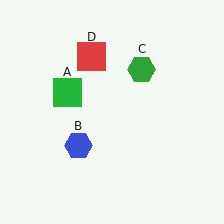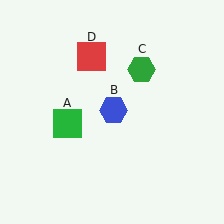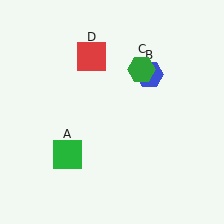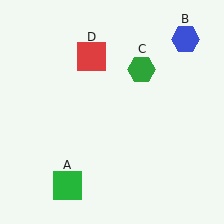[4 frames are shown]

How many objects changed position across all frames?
2 objects changed position: green square (object A), blue hexagon (object B).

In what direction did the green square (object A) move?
The green square (object A) moved down.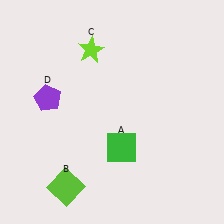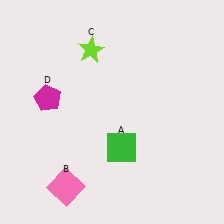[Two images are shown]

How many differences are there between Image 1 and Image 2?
There are 2 differences between the two images.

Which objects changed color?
B changed from lime to pink. D changed from purple to magenta.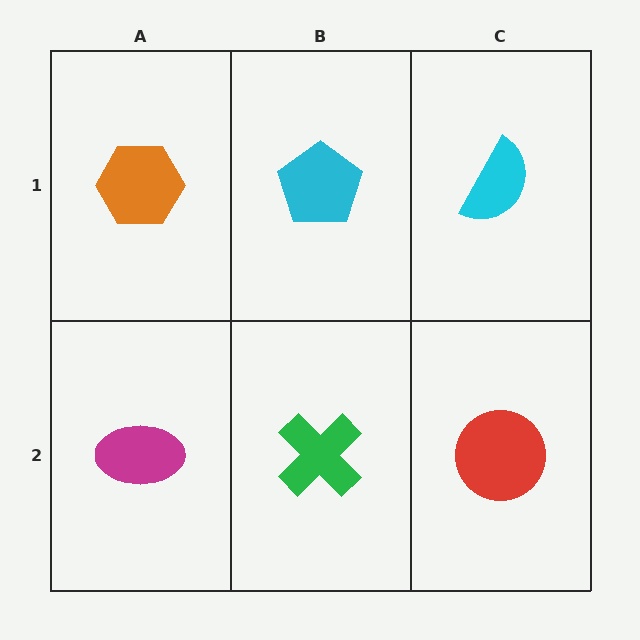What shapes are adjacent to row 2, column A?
An orange hexagon (row 1, column A), a green cross (row 2, column B).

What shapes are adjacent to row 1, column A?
A magenta ellipse (row 2, column A), a cyan pentagon (row 1, column B).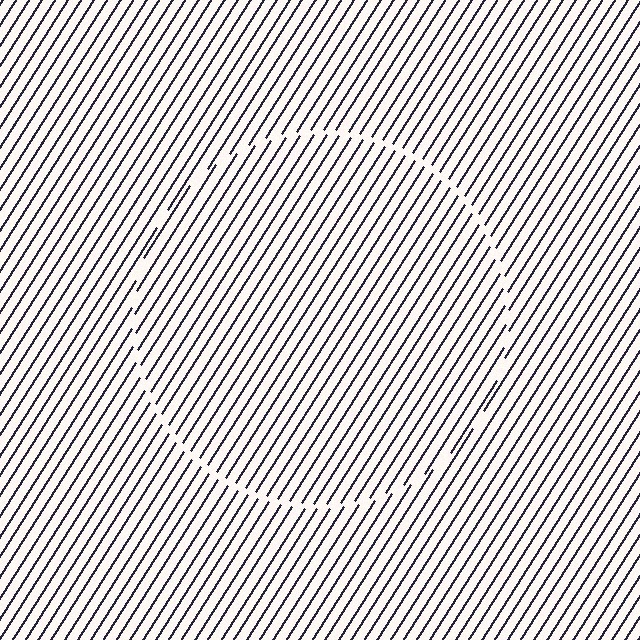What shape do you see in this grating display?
An illusory circle. The interior of the shape contains the same grating, shifted by half a period — the contour is defined by the phase discontinuity where line-ends from the inner and outer gratings abut.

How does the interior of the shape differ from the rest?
The interior of the shape contains the same grating, shifted by half a period — the contour is defined by the phase discontinuity where line-ends from the inner and outer gratings abut.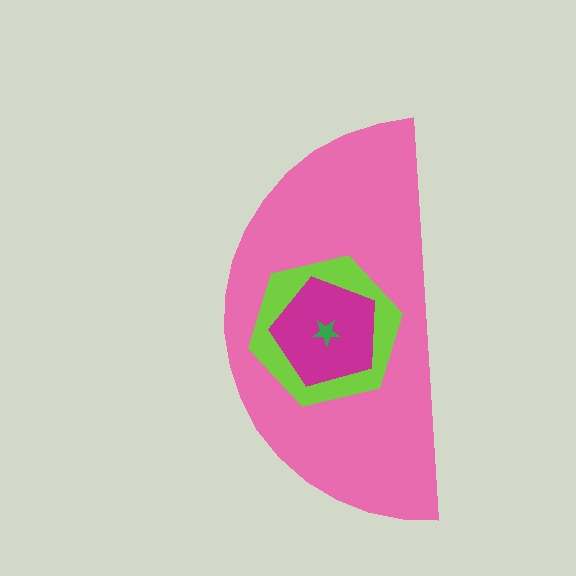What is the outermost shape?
The pink semicircle.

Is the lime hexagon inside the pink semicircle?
Yes.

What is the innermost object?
The green star.